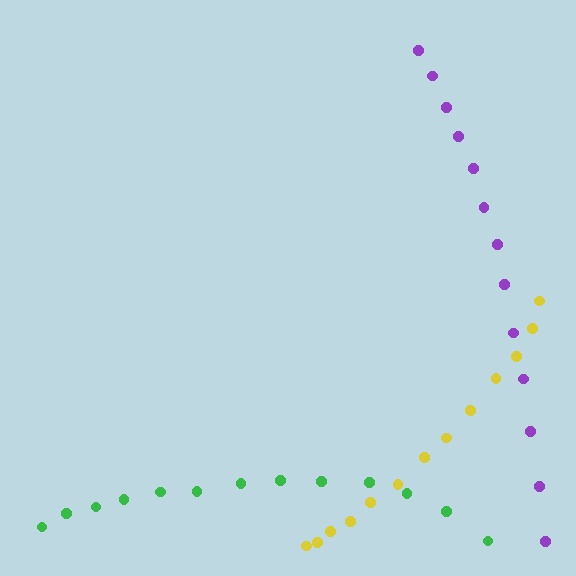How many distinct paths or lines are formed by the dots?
There are 3 distinct paths.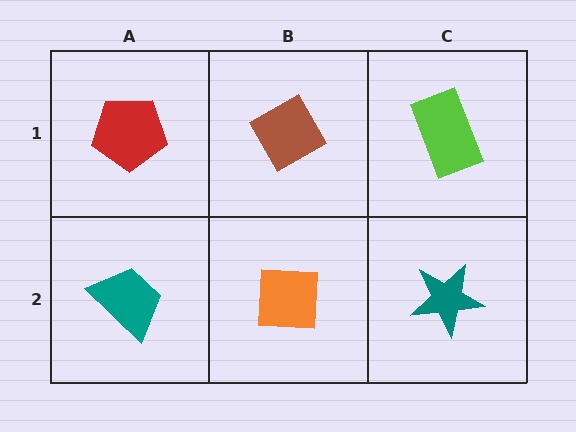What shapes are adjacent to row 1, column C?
A teal star (row 2, column C), a brown diamond (row 1, column B).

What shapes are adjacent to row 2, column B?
A brown diamond (row 1, column B), a teal trapezoid (row 2, column A), a teal star (row 2, column C).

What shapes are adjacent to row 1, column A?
A teal trapezoid (row 2, column A), a brown diamond (row 1, column B).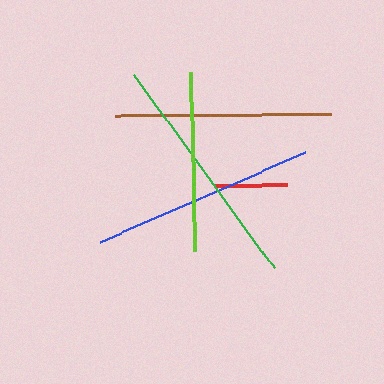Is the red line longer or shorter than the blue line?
The blue line is longer than the red line.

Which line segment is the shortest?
The red line is the shortest at approximately 73 pixels.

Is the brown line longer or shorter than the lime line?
The brown line is longer than the lime line.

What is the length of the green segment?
The green segment is approximately 238 pixels long.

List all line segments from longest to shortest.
From longest to shortest: green, blue, brown, lime, red.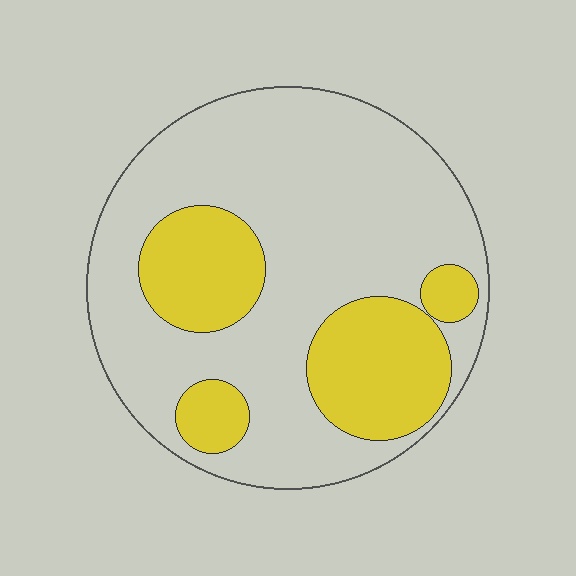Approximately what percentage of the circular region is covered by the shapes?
Approximately 30%.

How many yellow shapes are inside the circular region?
4.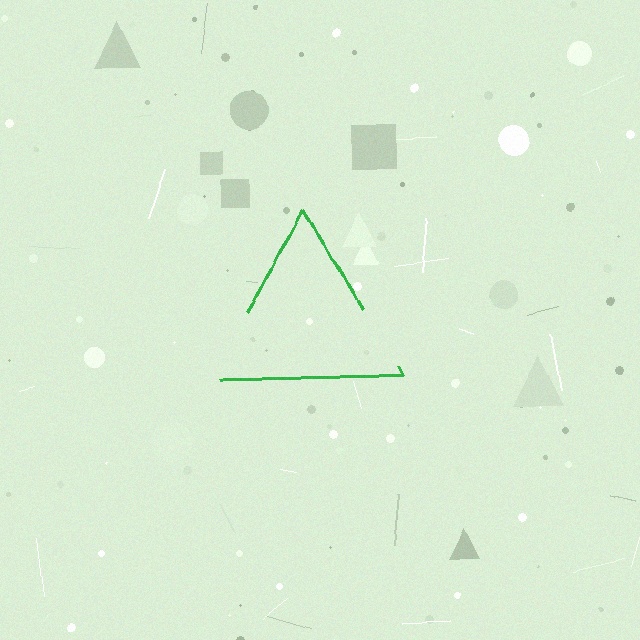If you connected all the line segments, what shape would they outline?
They would outline a triangle.